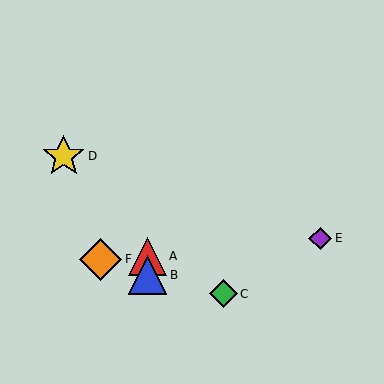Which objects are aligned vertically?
Objects A, B are aligned vertically.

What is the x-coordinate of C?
Object C is at x≈223.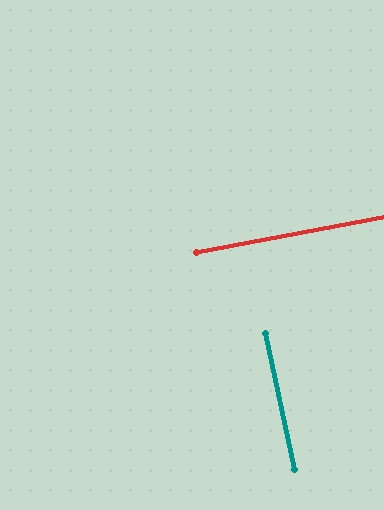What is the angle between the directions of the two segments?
Approximately 89 degrees.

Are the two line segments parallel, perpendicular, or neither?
Perpendicular — they meet at approximately 89°.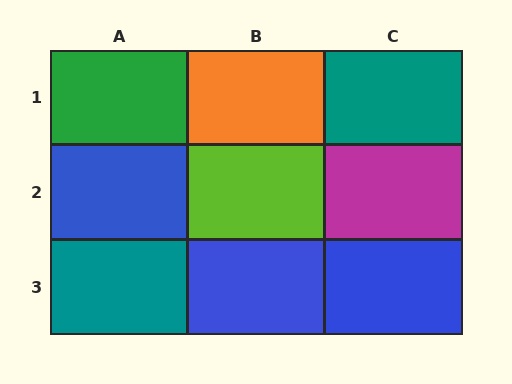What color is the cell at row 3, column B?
Blue.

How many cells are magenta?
1 cell is magenta.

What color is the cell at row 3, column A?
Teal.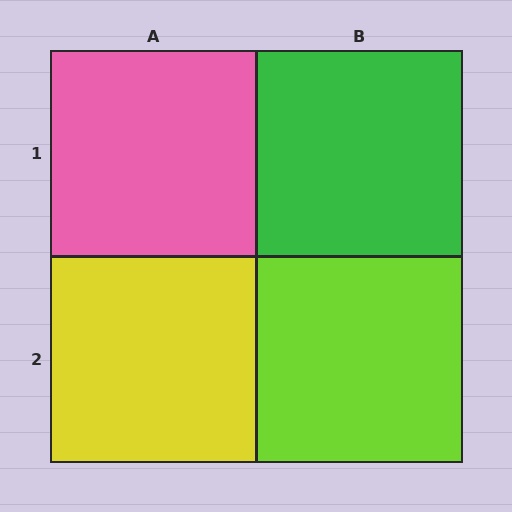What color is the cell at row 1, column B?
Green.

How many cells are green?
1 cell is green.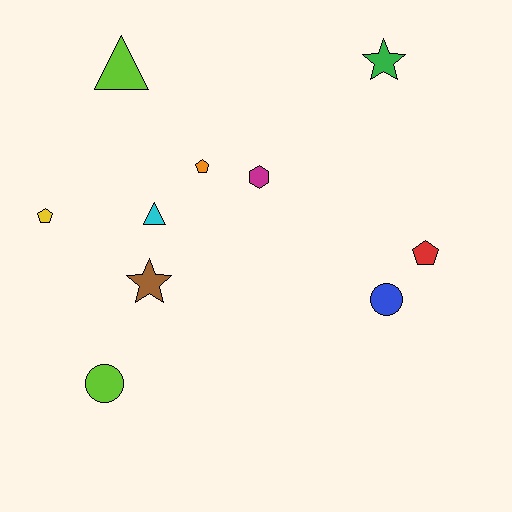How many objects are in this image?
There are 10 objects.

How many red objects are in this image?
There is 1 red object.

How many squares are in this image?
There are no squares.